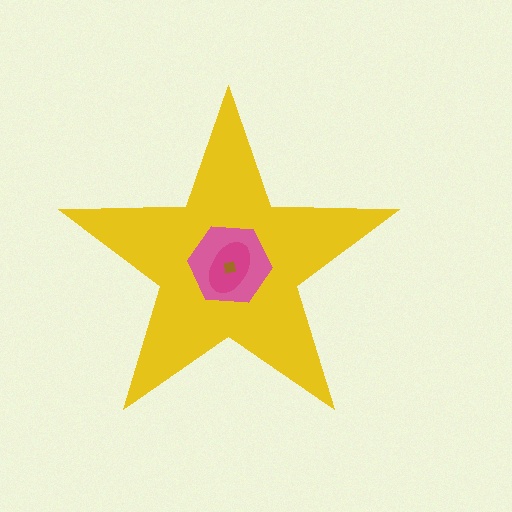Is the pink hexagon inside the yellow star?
Yes.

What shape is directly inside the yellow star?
The pink hexagon.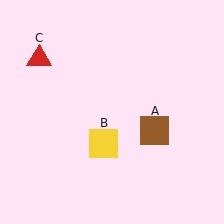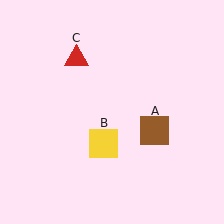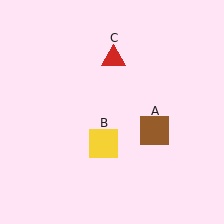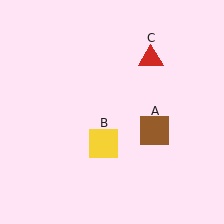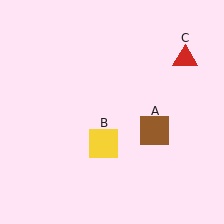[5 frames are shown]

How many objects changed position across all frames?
1 object changed position: red triangle (object C).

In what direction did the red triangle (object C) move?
The red triangle (object C) moved right.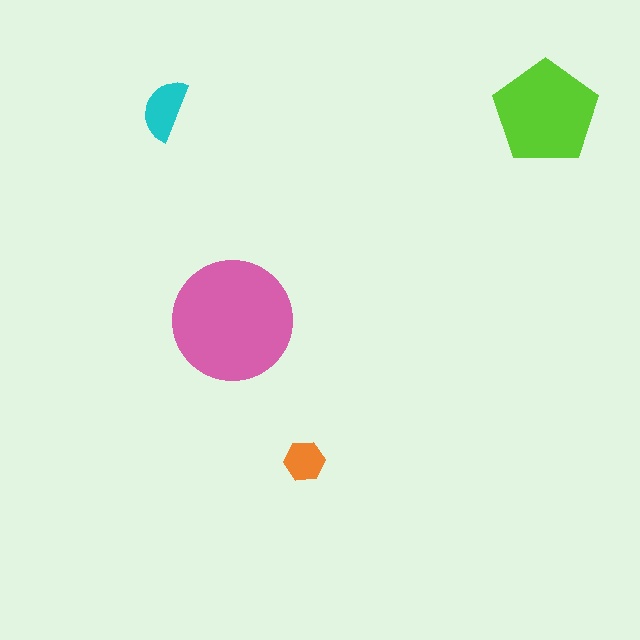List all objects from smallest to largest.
The orange hexagon, the cyan semicircle, the lime pentagon, the pink circle.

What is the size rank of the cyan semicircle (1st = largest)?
3rd.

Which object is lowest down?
The orange hexagon is bottommost.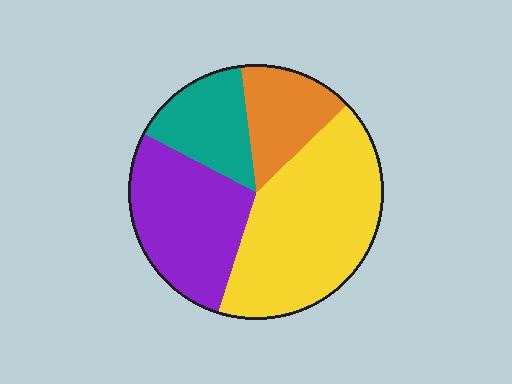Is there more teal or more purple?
Purple.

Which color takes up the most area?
Yellow, at roughly 40%.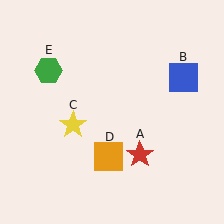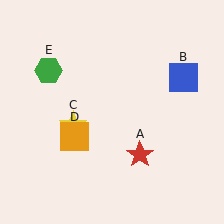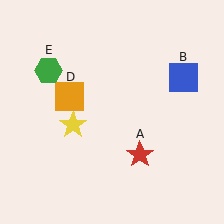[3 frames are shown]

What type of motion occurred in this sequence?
The orange square (object D) rotated clockwise around the center of the scene.